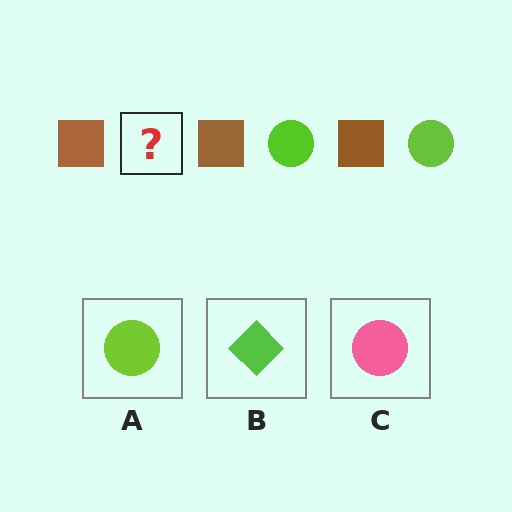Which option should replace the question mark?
Option A.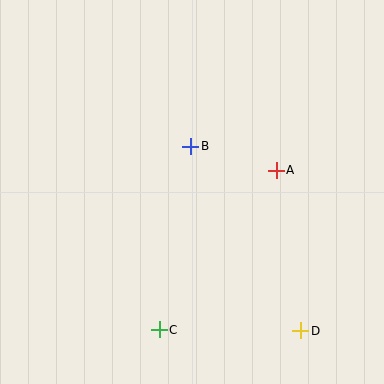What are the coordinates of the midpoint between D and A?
The midpoint between D and A is at (288, 251).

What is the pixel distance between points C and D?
The distance between C and D is 141 pixels.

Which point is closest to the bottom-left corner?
Point C is closest to the bottom-left corner.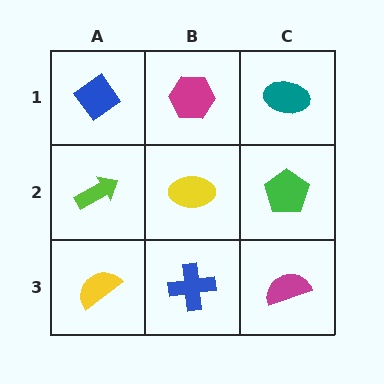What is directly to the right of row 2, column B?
A green pentagon.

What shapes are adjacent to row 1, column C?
A green pentagon (row 2, column C), a magenta hexagon (row 1, column B).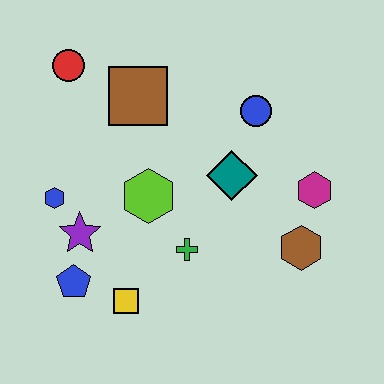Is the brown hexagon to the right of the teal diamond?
Yes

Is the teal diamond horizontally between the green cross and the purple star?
No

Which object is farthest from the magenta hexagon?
The red circle is farthest from the magenta hexagon.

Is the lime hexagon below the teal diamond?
Yes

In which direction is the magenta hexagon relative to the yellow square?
The magenta hexagon is to the right of the yellow square.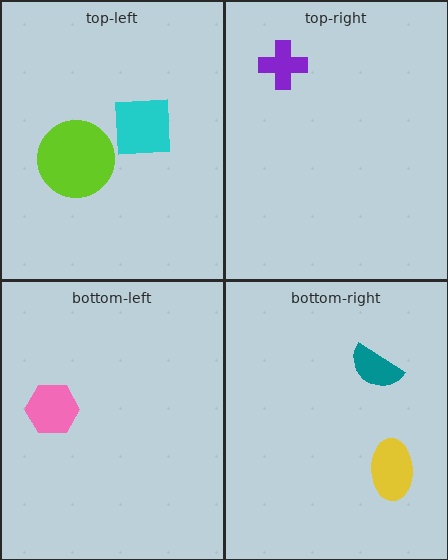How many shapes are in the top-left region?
2.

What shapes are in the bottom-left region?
The pink hexagon.